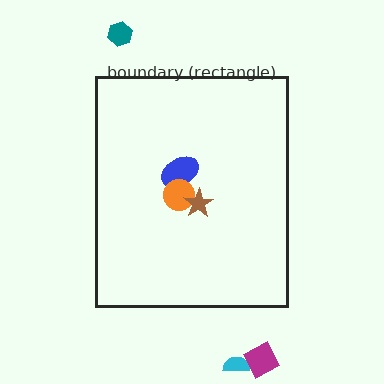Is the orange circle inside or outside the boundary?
Inside.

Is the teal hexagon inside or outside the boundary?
Outside.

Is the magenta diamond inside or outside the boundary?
Outside.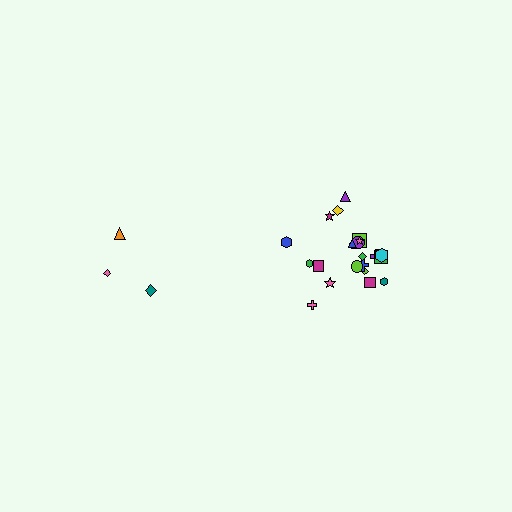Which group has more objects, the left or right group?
The right group.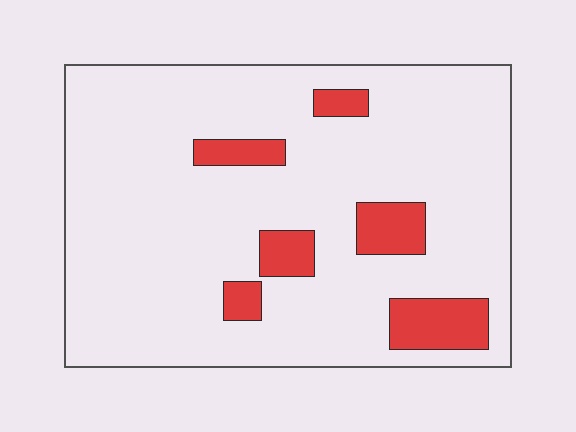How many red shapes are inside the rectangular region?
6.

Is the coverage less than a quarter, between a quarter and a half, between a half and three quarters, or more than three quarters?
Less than a quarter.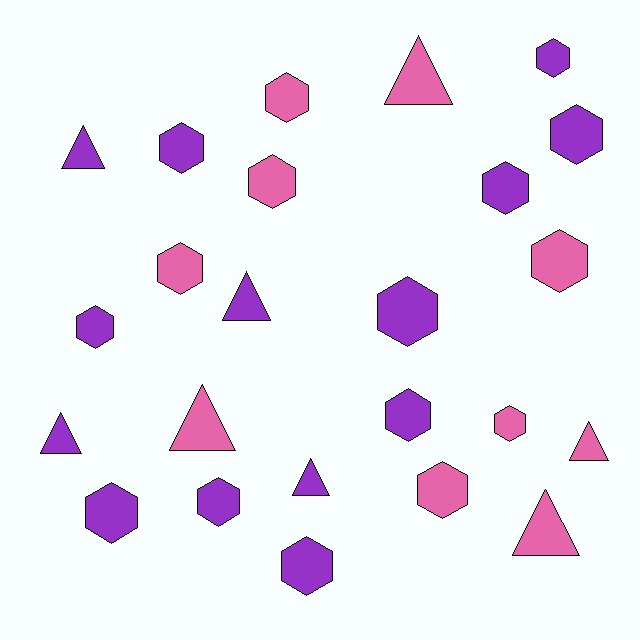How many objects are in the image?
There are 24 objects.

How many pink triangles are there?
There are 4 pink triangles.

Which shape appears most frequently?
Hexagon, with 16 objects.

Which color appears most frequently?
Purple, with 14 objects.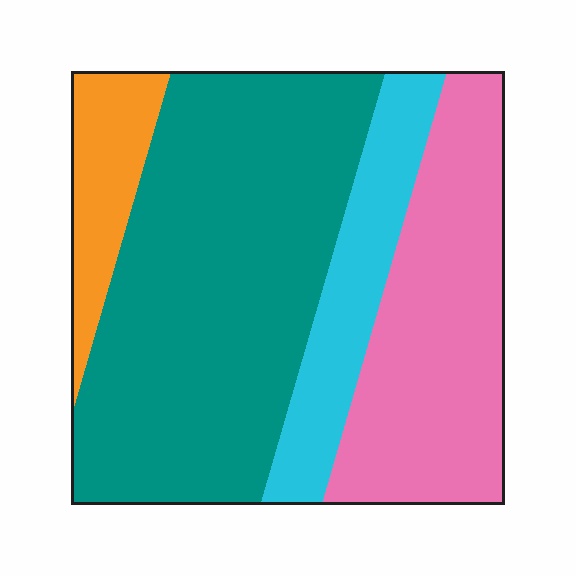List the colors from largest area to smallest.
From largest to smallest: teal, pink, cyan, orange.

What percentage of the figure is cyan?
Cyan takes up about one eighth (1/8) of the figure.